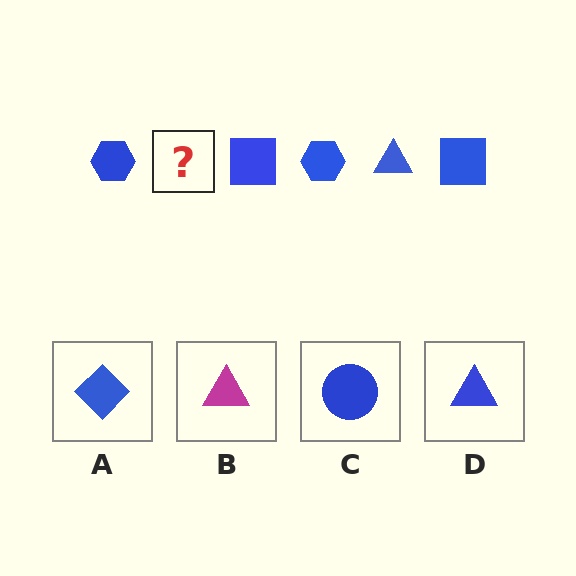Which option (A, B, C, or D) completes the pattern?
D.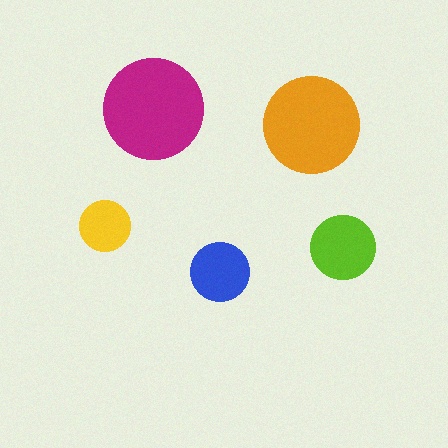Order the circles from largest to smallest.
the magenta one, the orange one, the lime one, the blue one, the yellow one.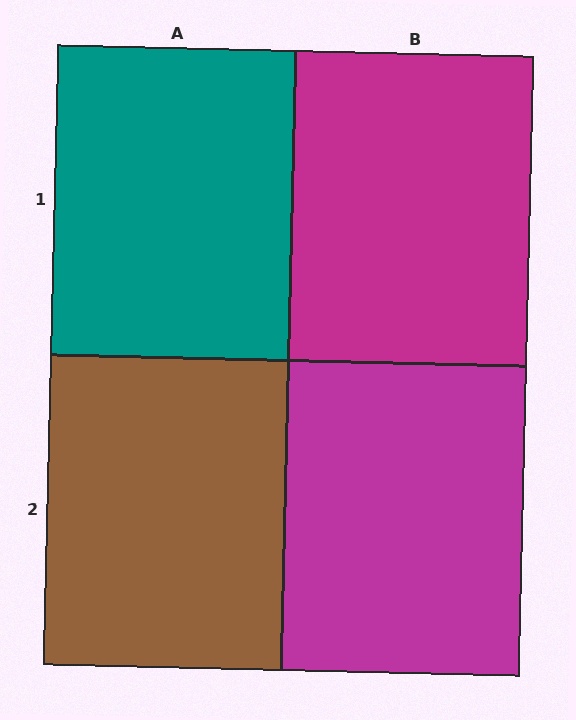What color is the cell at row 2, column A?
Brown.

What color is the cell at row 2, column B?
Magenta.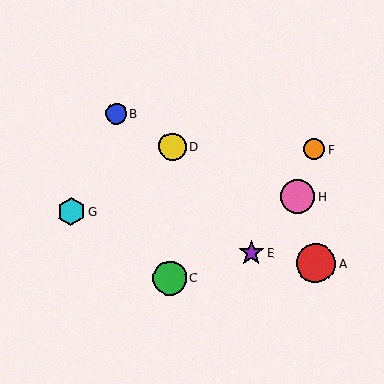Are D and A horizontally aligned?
No, D is at y≈147 and A is at y≈263.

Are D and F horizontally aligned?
Yes, both are at y≈147.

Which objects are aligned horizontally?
Objects D, F are aligned horizontally.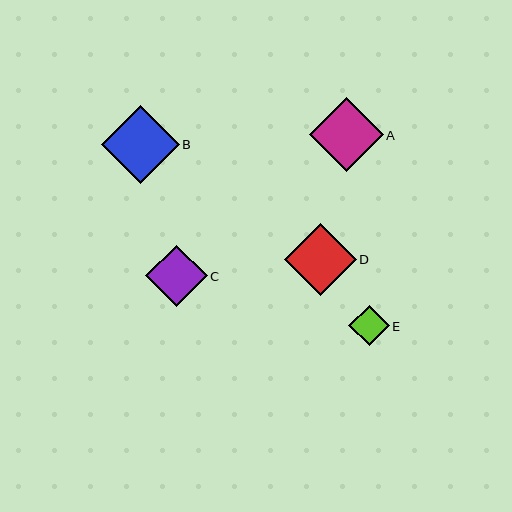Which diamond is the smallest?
Diamond E is the smallest with a size of approximately 40 pixels.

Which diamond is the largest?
Diamond B is the largest with a size of approximately 77 pixels.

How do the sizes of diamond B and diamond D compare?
Diamond B and diamond D are approximately the same size.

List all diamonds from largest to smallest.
From largest to smallest: B, A, D, C, E.